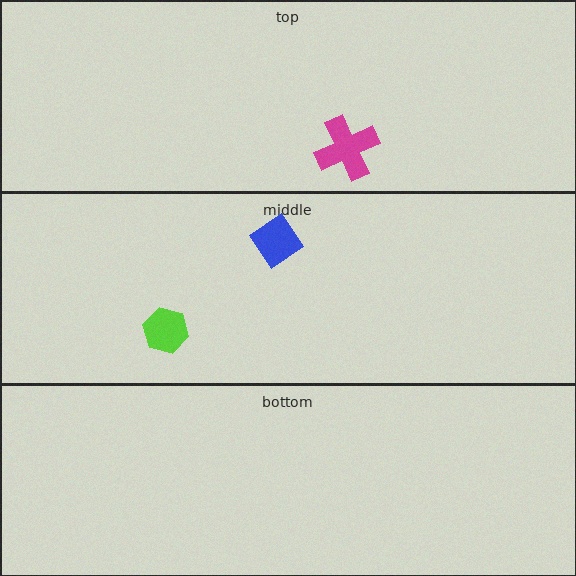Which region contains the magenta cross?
The top region.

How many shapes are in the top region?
1.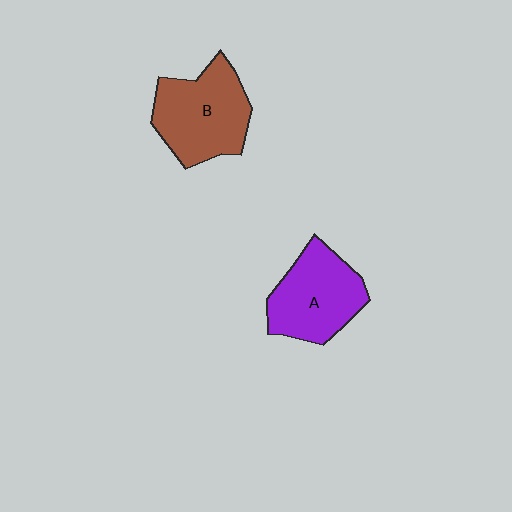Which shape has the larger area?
Shape B (brown).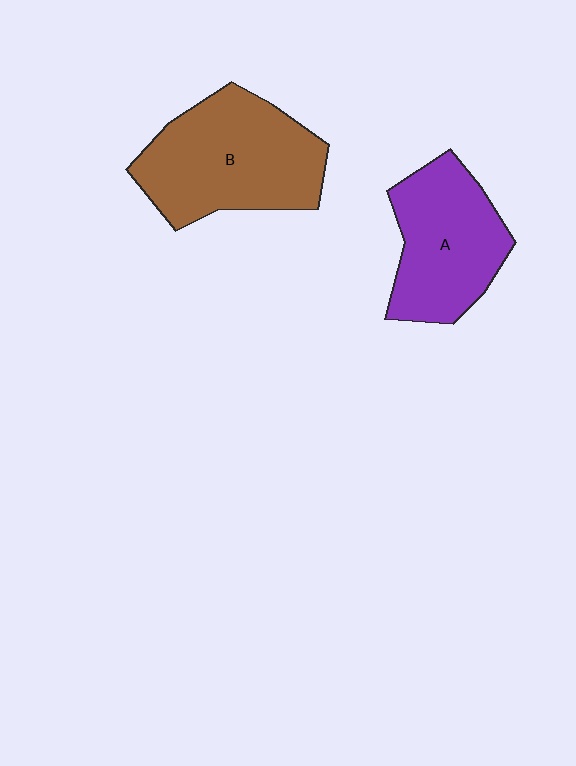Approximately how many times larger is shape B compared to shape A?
Approximately 1.2 times.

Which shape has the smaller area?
Shape A (purple).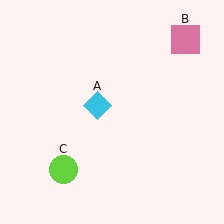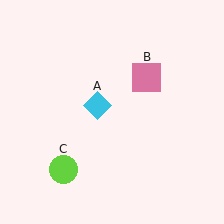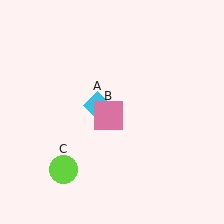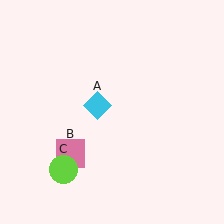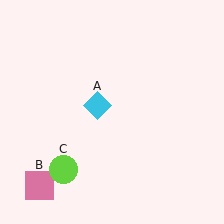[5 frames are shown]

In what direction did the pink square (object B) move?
The pink square (object B) moved down and to the left.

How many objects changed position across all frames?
1 object changed position: pink square (object B).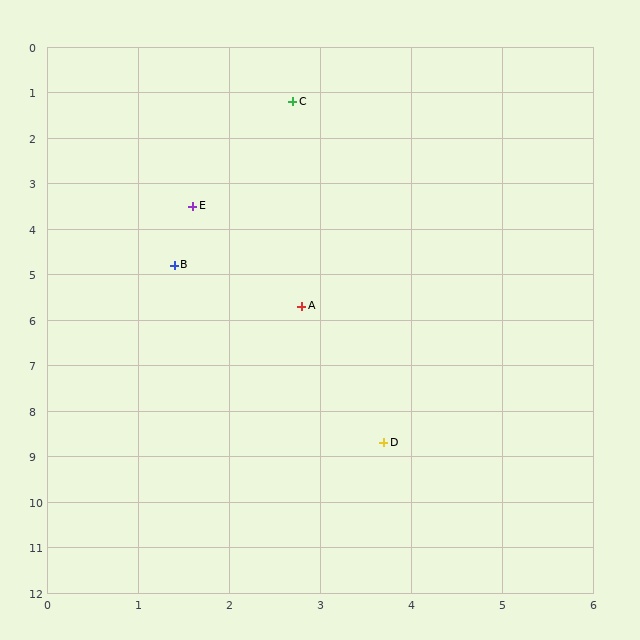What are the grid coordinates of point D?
Point D is at approximately (3.7, 8.7).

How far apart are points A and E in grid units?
Points A and E are about 2.5 grid units apart.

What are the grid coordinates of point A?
Point A is at approximately (2.8, 5.7).